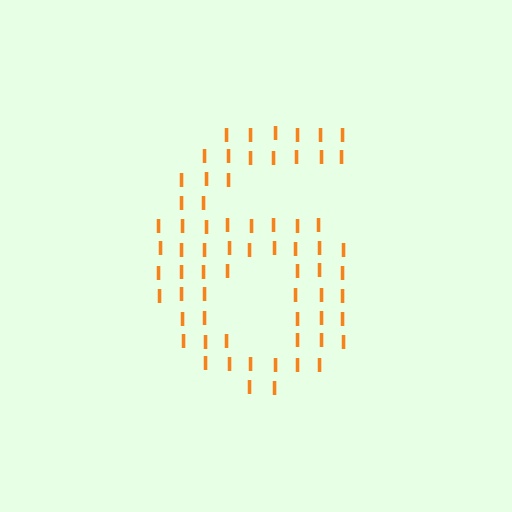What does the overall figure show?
The overall figure shows the digit 6.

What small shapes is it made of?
It is made of small letter I's.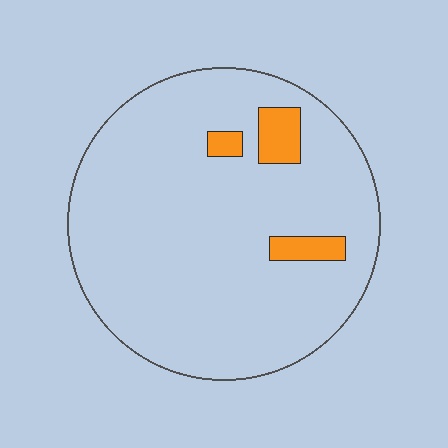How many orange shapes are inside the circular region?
3.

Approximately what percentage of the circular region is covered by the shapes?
Approximately 5%.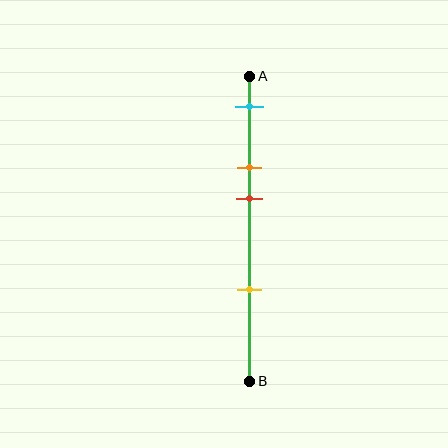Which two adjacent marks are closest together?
The orange and red marks are the closest adjacent pair.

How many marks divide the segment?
There are 4 marks dividing the segment.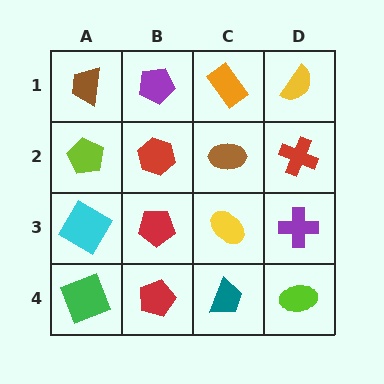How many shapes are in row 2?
4 shapes.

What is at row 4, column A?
A green square.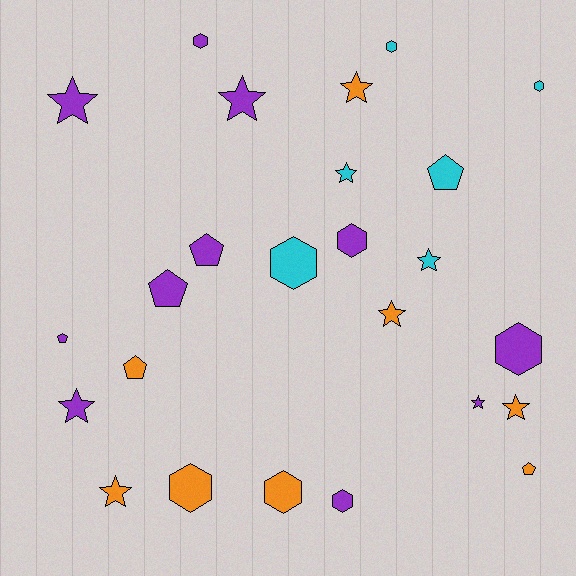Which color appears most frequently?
Purple, with 11 objects.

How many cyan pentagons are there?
There is 1 cyan pentagon.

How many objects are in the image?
There are 25 objects.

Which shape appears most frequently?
Star, with 10 objects.